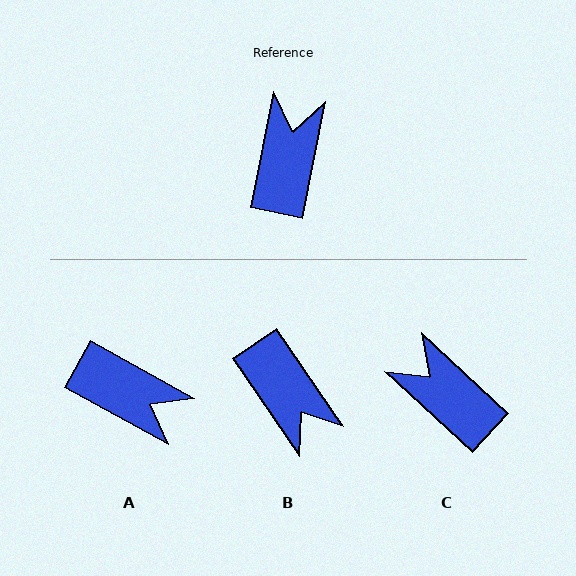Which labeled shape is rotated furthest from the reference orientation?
B, about 134 degrees away.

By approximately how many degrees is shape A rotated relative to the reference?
Approximately 108 degrees clockwise.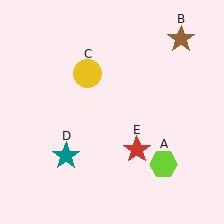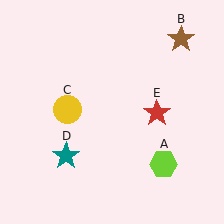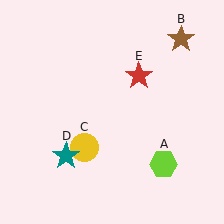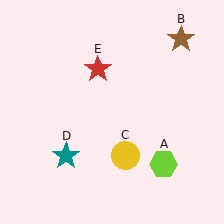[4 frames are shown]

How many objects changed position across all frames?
2 objects changed position: yellow circle (object C), red star (object E).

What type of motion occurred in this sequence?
The yellow circle (object C), red star (object E) rotated counterclockwise around the center of the scene.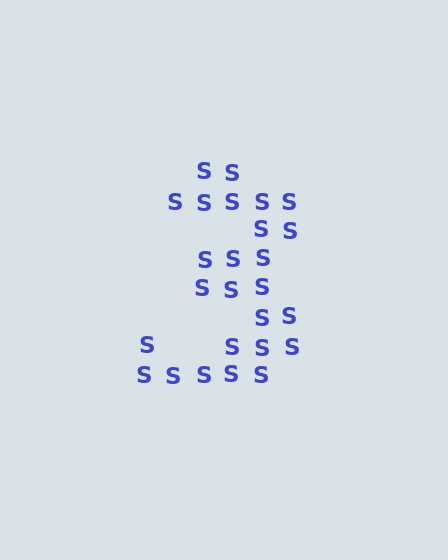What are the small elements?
The small elements are letter S's.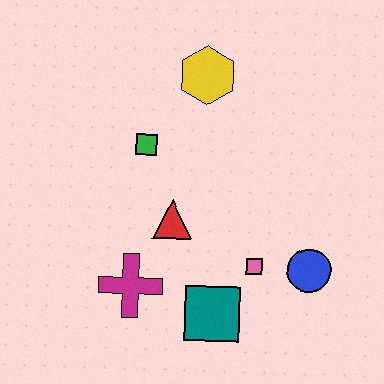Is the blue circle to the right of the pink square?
Yes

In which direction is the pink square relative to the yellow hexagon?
The pink square is below the yellow hexagon.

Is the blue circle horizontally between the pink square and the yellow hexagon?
No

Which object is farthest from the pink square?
The yellow hexagon is farthest from the pink square.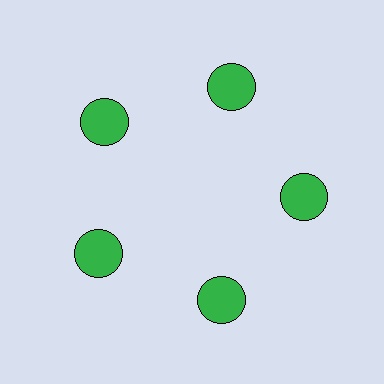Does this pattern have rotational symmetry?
Yes, this pattern has 5-fold rotational symmetry. It looks the same after rotating 72 degrees around the center.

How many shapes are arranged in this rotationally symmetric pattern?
There are 5 shapes, arranged in 5 groups of 1.